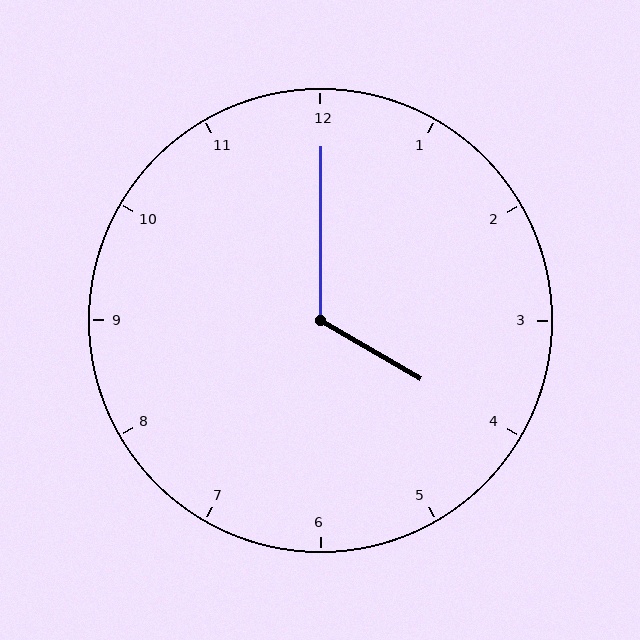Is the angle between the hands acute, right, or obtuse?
It is obtuse.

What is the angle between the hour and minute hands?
Approximately 120 degrees.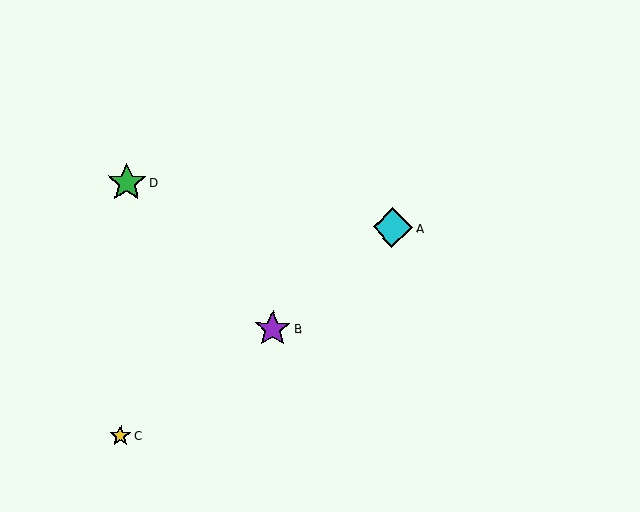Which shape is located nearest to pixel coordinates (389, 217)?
The cyan diamond (labeled A) at (393, 228) is nearest to that location.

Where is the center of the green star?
The center of the green star is at (127, 182).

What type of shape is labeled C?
Shape C is a yellow star.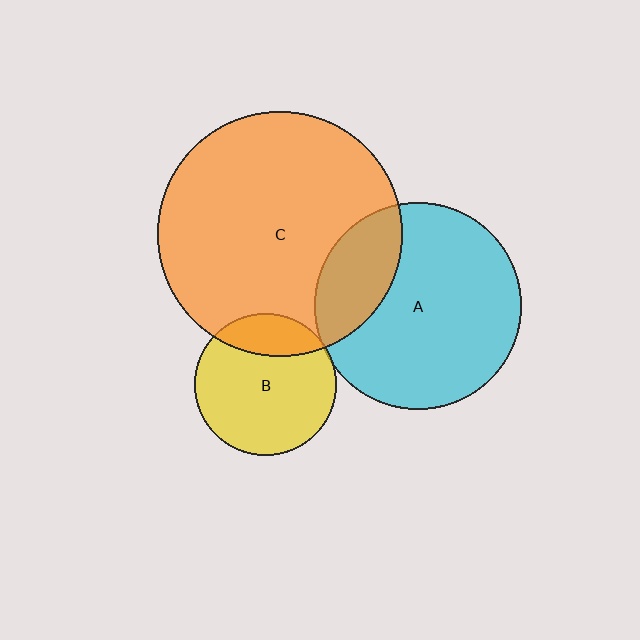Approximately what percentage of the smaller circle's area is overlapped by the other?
Approximately 20%.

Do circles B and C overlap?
Yes.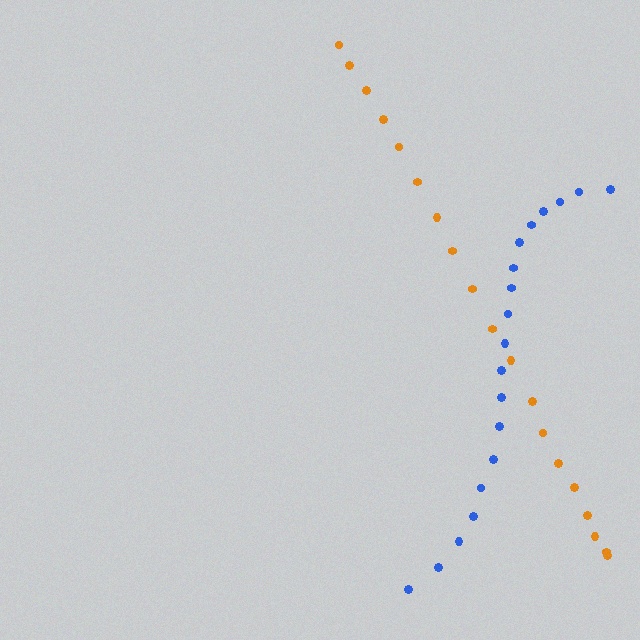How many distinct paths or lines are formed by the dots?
There are 2 distinct paths.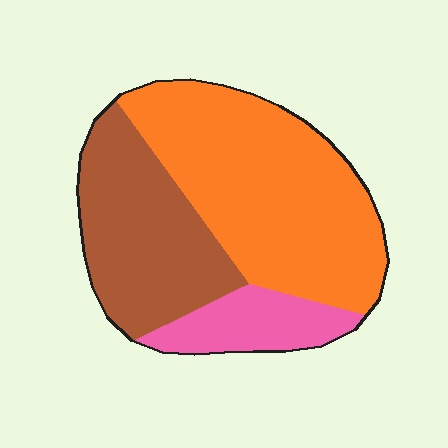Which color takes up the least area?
Pink, at roughly 15%.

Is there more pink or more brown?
Brown.